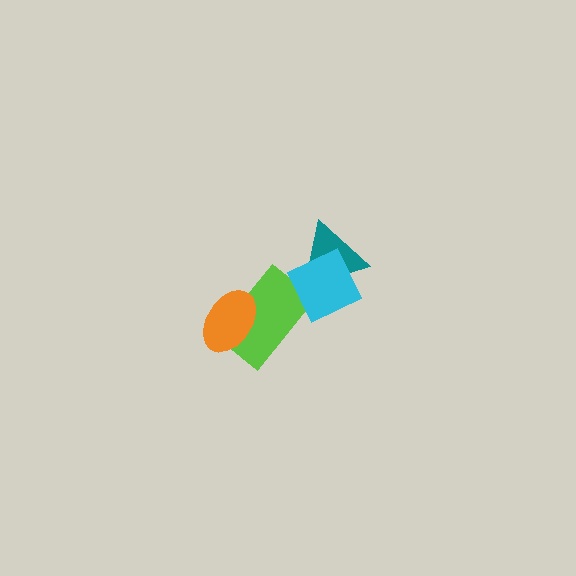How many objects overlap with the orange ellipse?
1 object overlaps with the orange ellipse.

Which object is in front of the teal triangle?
The cyan diamond is in front of the teal triangle.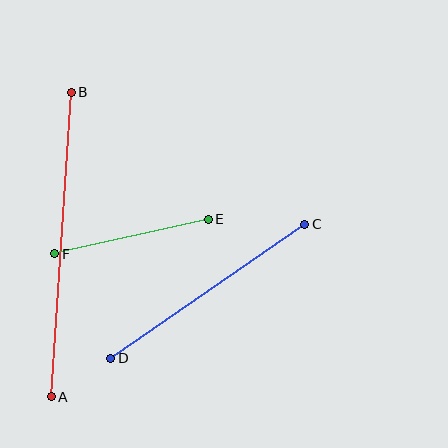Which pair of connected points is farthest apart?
Points A and B are farthest apart.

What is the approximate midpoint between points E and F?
The midpoint is at approximately (131, 237) pixels.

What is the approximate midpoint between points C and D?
The midpoint is at approximately (208, 291) pixels.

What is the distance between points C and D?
The distance is approximately 236 pixels.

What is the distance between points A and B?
The distance is approximately 305 pixels.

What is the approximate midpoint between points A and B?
The midpoint is at approximately (61, 245) pixels.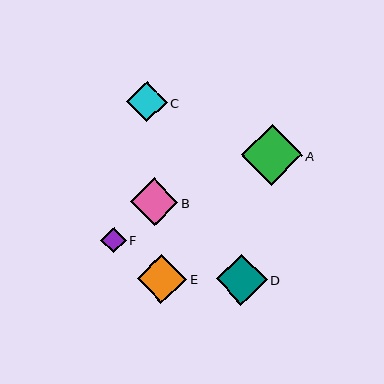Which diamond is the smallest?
Diamond F is the smallest with a size of approximately 25 pixels.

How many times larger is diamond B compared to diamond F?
Diamond B is approximately 1.9 times the size of diamond F.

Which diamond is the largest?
Diamond A is the largest with a size of approximately 61 pixels.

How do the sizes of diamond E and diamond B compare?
Diamond E and diamond B are approximately the same size.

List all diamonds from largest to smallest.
From largest to smallest: A, D, E, B, C, F.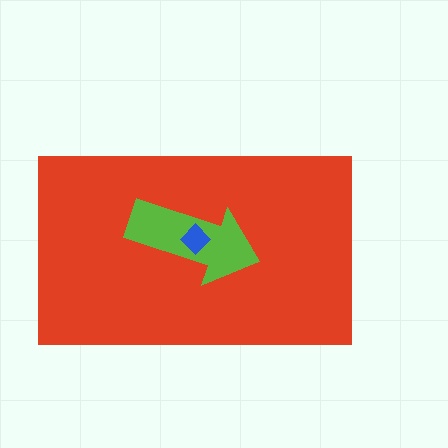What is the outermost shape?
The red rectangle.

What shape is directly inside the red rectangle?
The lime arrow.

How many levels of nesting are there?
3.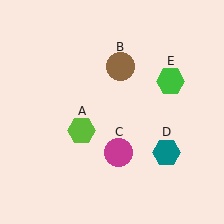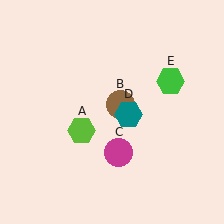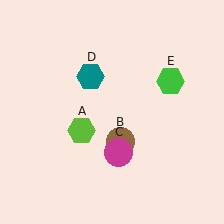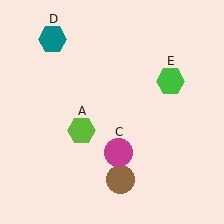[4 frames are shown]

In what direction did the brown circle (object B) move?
The brown circle (object B) moved down.